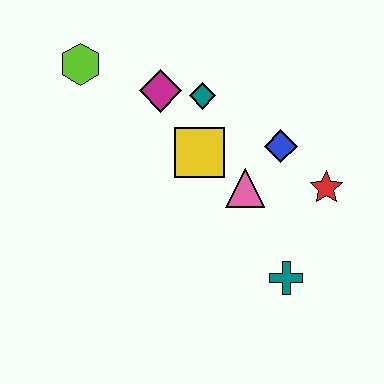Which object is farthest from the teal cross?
The lime hexagon is farthest from the teal cross.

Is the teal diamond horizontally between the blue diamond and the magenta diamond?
Yes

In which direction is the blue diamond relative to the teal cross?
The blue diamond is above the teal cross.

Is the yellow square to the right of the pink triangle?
No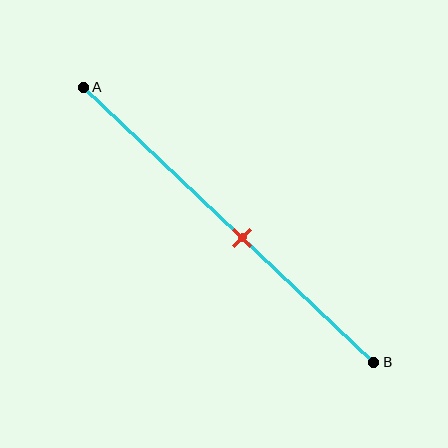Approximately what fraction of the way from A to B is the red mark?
The red mark is approximately 55% of the way from A to B.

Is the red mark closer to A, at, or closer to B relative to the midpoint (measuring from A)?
The red mark is closer to point B than the midpoint of segment AB.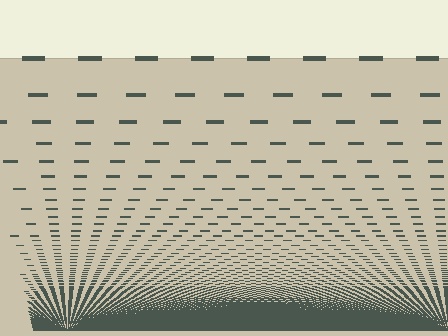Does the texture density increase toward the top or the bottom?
Density increases toward the bottom.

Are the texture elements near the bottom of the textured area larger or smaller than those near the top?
Smaller. The gradient is inverted — elements near the bottom are smaller and denser.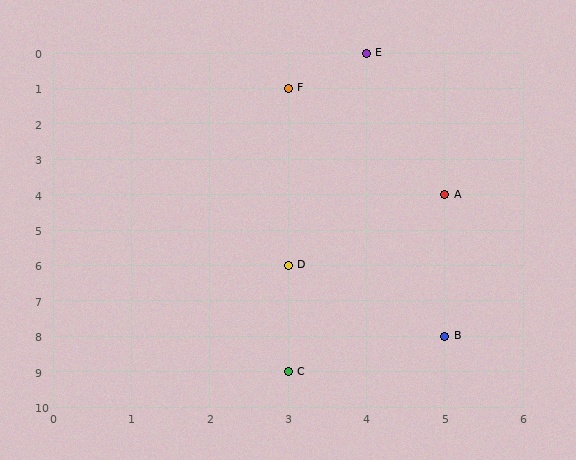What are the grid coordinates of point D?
Point D is at grid coordinates (3, 6).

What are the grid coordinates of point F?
Point F is at grid coordinates (3, 1).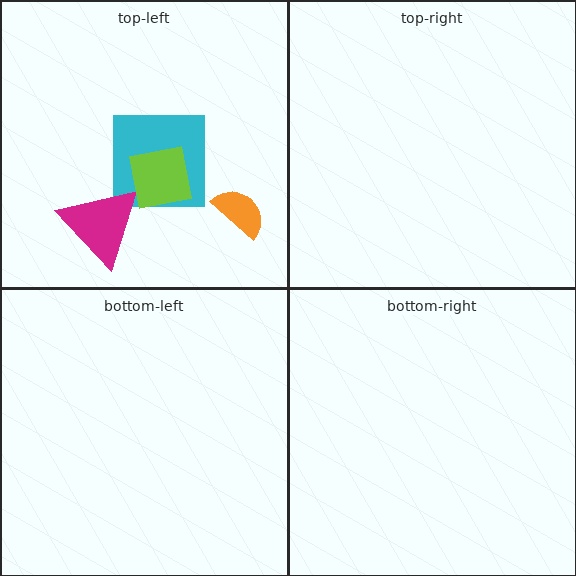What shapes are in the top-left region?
The cyan square, the magenta triangle, the orange semicircle, the lime square.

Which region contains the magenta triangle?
The top-left region.